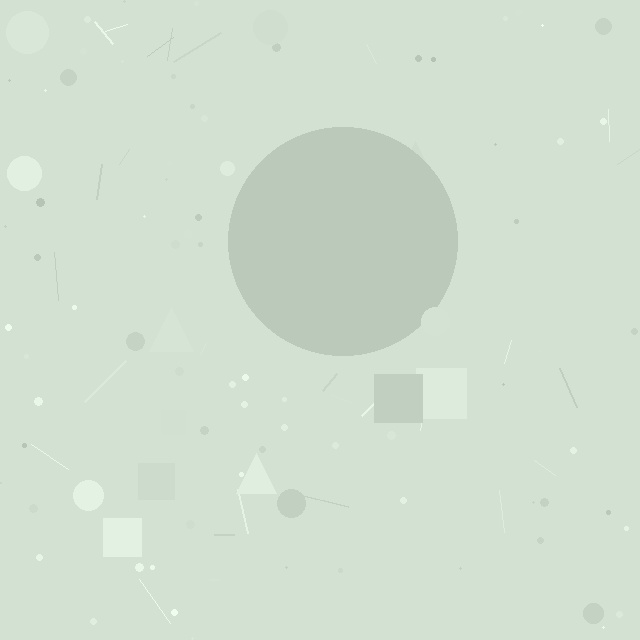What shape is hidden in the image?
A circle is hidden in the image.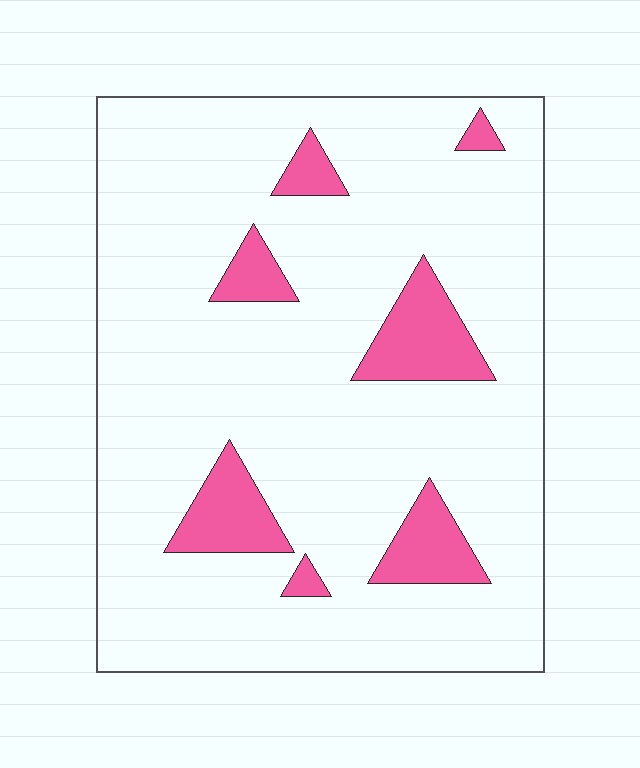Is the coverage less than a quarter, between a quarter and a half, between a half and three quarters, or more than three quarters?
Less than a quarter.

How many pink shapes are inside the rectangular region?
7.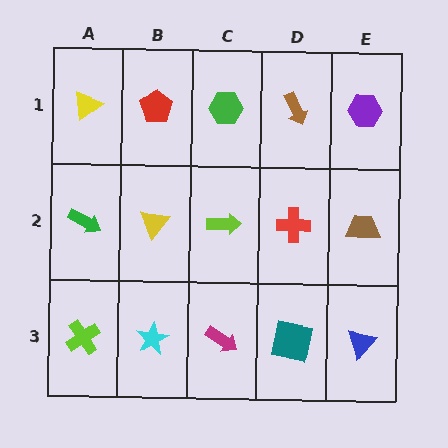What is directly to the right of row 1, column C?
A brown arrow.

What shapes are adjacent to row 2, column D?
A brown arrow (row 1, column D), a teal square (row 3, column D), a lime arrow (row 2, column C), a brown trapezoid (row 2, column E).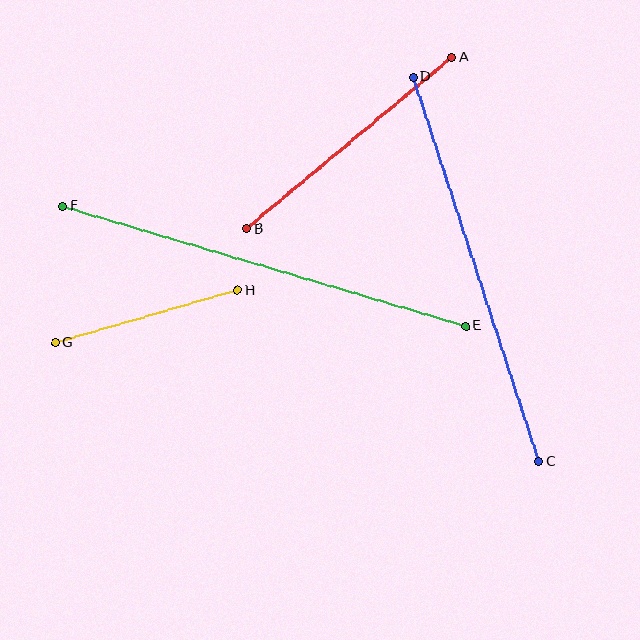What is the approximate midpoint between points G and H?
The midpoint is at approximately (146, 317) pixels.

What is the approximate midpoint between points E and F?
The midpoint is at approximately (264, 266) pixels.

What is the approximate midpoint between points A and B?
The midpoint is at approximately (349, 143) pixels.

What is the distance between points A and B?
The distance is approximately 267 pixels.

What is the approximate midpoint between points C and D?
The midpoint is at approximately (476, 269) pixels.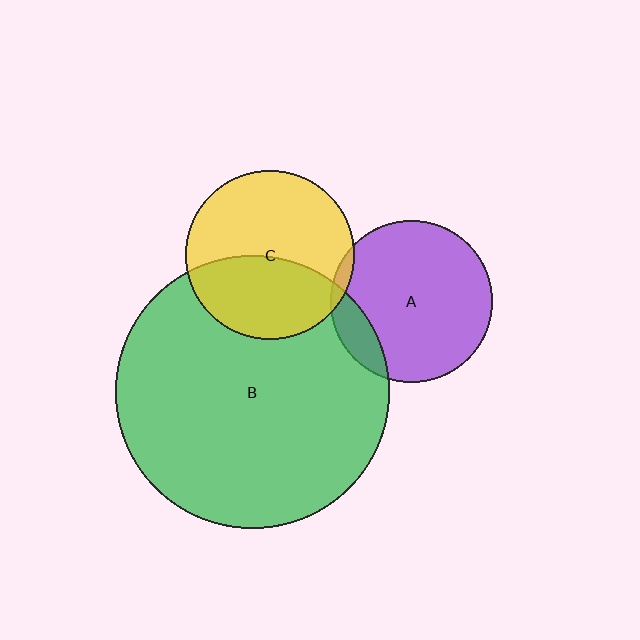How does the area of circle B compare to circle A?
Approximately 2.8 times.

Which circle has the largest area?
Circle B (green).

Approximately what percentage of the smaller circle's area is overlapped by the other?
Approximately 40%.